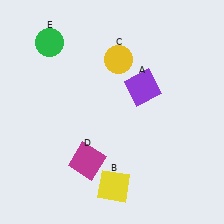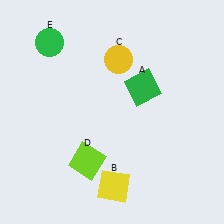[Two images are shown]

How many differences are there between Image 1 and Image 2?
There are 2 differences between the two images.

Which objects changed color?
A changed from purple to green. D changed from magenta to lime.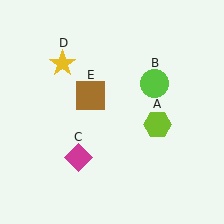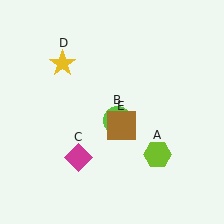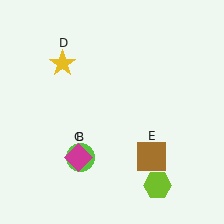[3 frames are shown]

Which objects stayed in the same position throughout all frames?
Magenta diamond (object C) and yellow star (object D) remained stationary.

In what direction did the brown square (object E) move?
The brown square (object E) moved down and to the right.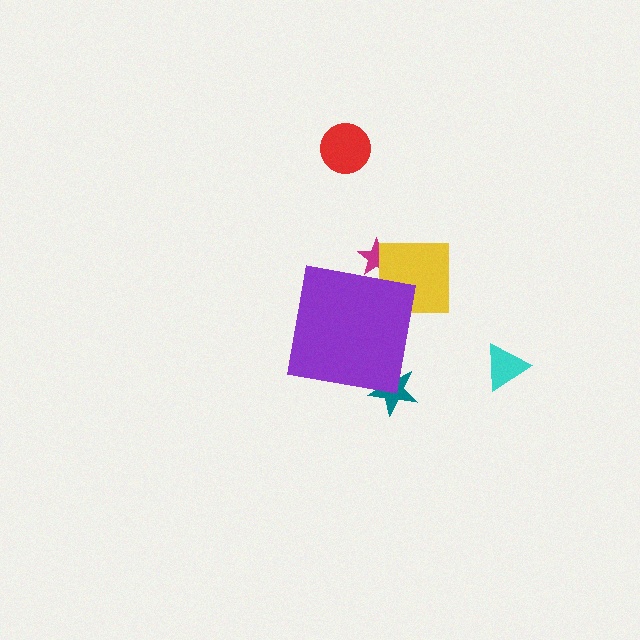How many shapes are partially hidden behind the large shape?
3 shapes are partially hidden.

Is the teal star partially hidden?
Yes, the teal star is partially hidden behind the purple square.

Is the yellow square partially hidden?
Yes, the yellow square is partially hidden behind the purple square.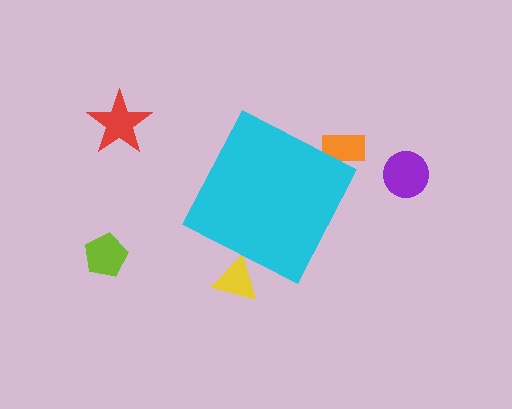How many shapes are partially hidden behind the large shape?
2 shapes are partially hidden.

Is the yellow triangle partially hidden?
Yes, the yellow triangle is partially hidden behind the cyan diamond.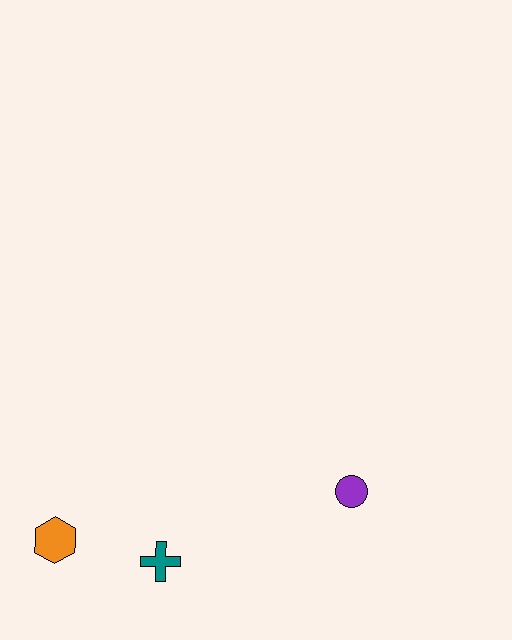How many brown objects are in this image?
There are no brown objects.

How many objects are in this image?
There are 3 objects.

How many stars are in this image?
There are no stars.